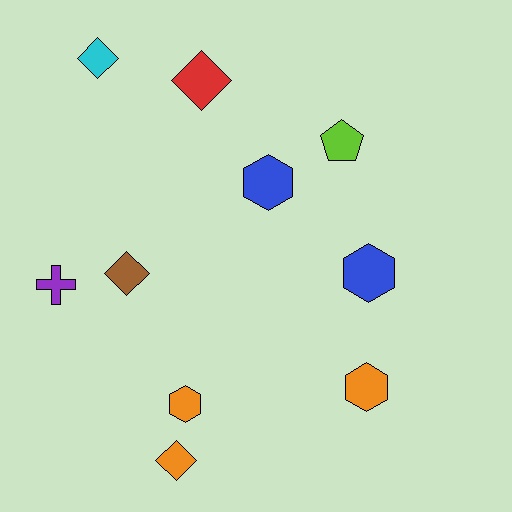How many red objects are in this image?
There is 1 red object.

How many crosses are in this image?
There is 1 cross.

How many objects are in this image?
There are 10 objects.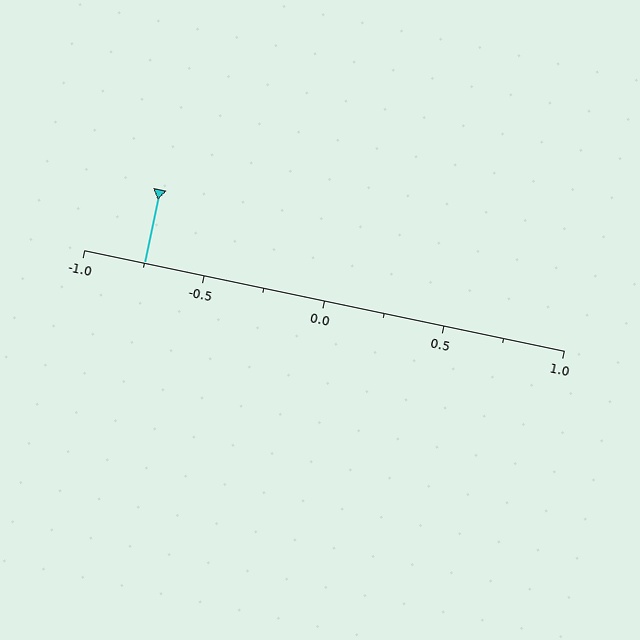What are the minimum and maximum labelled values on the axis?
The axis runs from -1.0 to 1.0.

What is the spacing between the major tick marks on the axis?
The major ticks are spaced 0.5 apart.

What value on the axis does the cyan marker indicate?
The marker indicates approximately -0.75.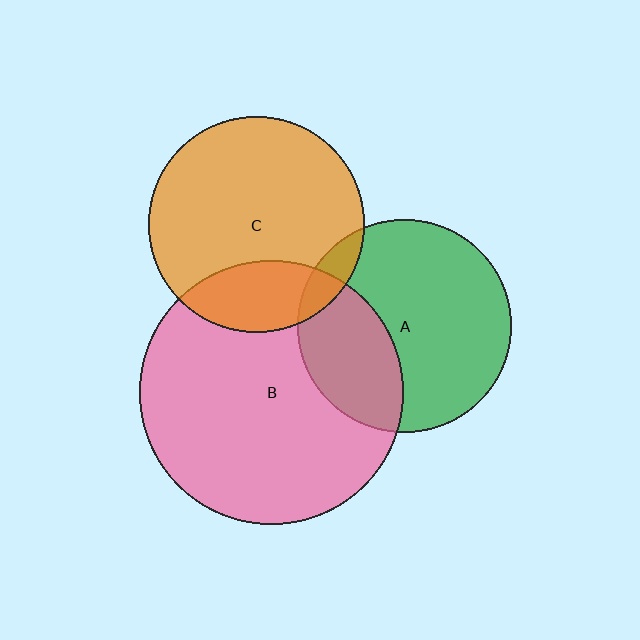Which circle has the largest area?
Circle B (pink).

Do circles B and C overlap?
Yes.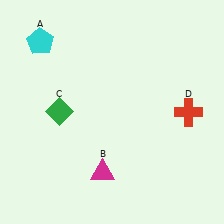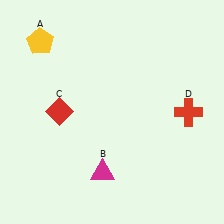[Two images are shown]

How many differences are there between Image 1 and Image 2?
There are 2 differences between the two images.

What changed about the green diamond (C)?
In Image 1, C is green. In Image 2, it changed to red.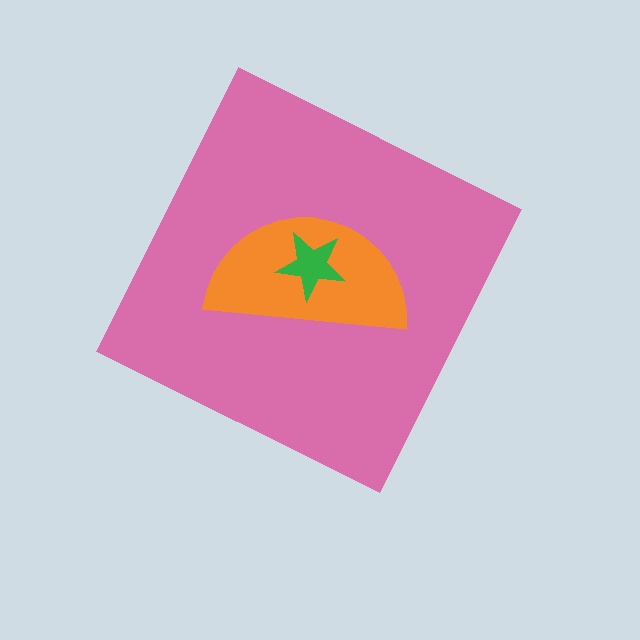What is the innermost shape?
The green star.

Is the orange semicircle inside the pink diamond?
Yes.